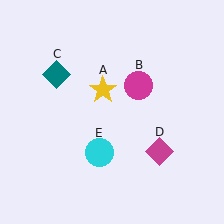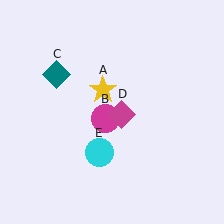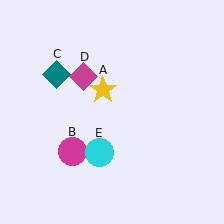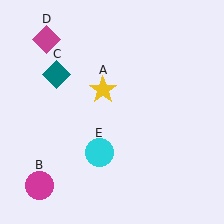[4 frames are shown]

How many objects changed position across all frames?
2 objects changed position: magenta circle (object B), magenta diamond (object D).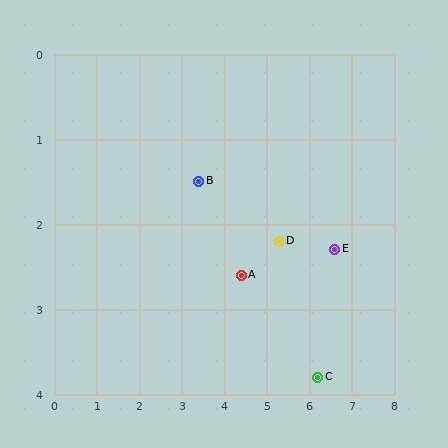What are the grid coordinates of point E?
Point E is at approximately (6.6, 2.3).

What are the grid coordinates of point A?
Point A is at approximately (4.4, 2.6).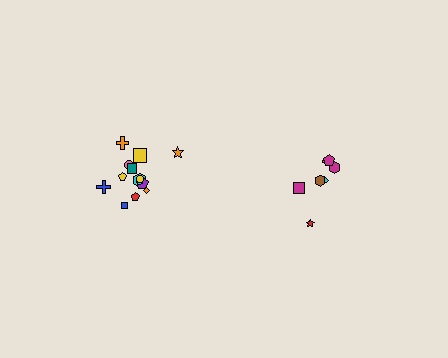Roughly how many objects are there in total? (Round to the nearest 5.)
Roughly 25 objects in total.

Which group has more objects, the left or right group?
The left group.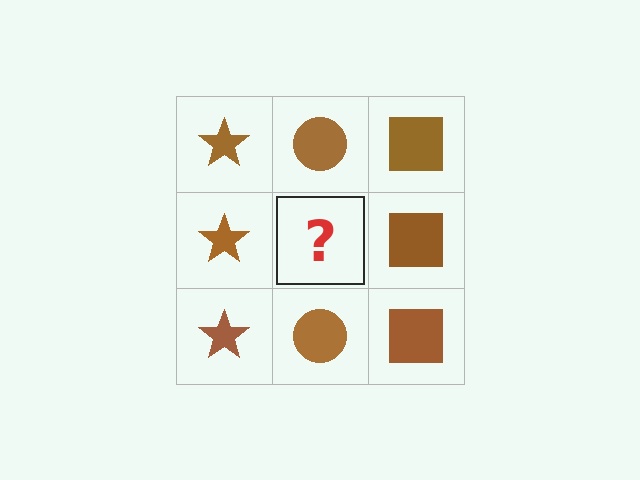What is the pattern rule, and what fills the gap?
The rule is that each column has a consistent shape. The gap should be filled with a brown circle.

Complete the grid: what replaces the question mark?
The question mark should be replaced with a brown circle.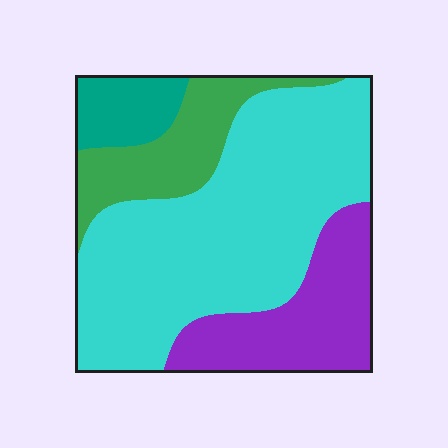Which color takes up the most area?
Cyan, at roughly 55%.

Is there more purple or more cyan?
Cyan.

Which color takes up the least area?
Teal, at roughly 10%.